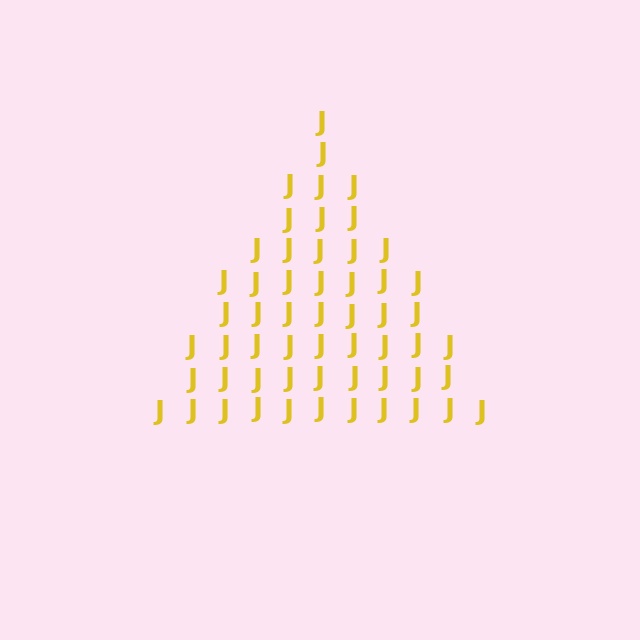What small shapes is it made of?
It is made of small letter J's.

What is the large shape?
The large shape is a triangle.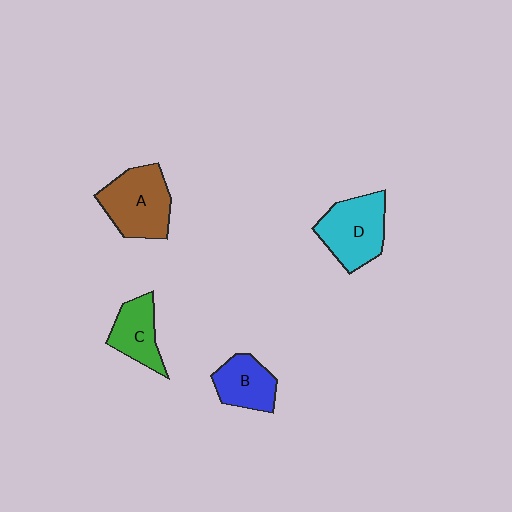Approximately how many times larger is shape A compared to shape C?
Approximately 1.5 times.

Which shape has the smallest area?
Shape C (green).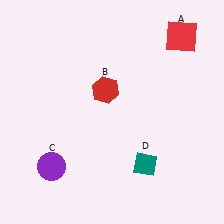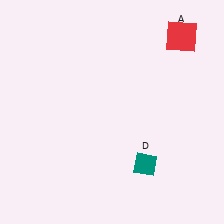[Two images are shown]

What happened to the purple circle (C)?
The purple circle (C) was removed in Image 2. It was in the bottom-left area of Image 1.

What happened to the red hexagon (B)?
The red hexagon (B) was removed in Image 2. It was in the top-left area of Image 1.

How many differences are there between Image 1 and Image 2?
There are 2 differences between the two images.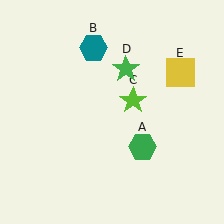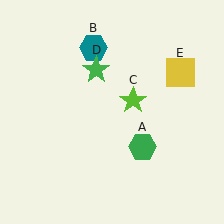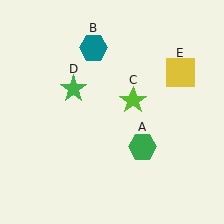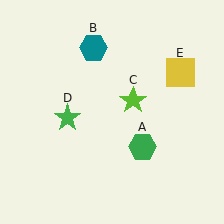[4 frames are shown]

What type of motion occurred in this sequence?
The green star (object D) rotated counterclockwise around the center of the scene.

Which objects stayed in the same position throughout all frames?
Green hexagon (object A) and teal hexagon (object B) and lime star (object C) and yellow square (object E) remained stationary.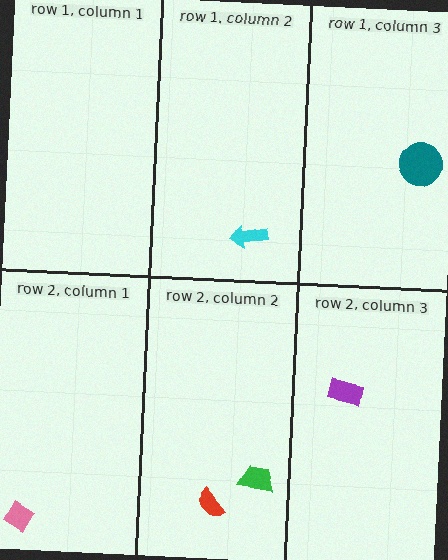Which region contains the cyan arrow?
The row 1, column 2 region.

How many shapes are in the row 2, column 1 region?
1.